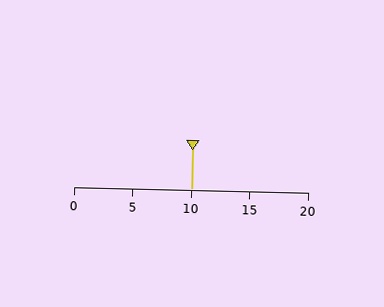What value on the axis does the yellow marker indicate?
The marker indicates approximately 10.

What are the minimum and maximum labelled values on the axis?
The axis runs from 0 to 20.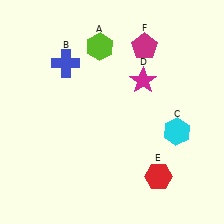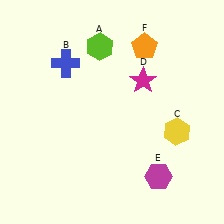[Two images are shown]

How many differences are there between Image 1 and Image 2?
There are 3 differences between the two images.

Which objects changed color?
C changed from cyan to yellow. E changed from red to magenta. F changed from magenta to orange.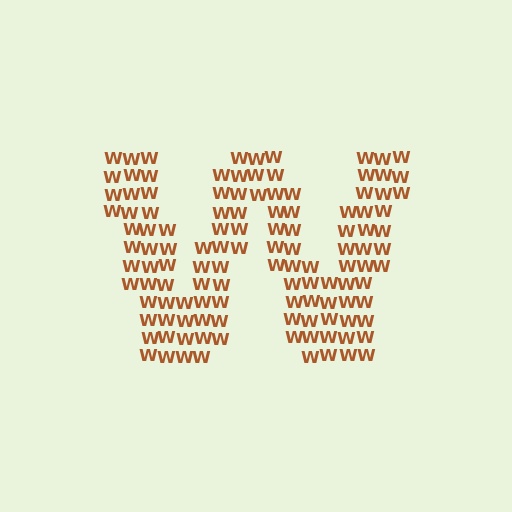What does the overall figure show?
The overall figure shows the letter W.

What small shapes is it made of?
It is made of small letter W's.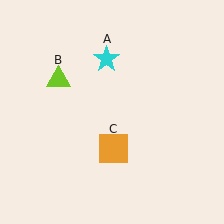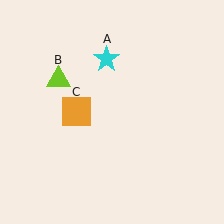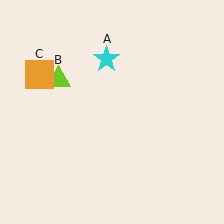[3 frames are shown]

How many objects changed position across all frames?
1 object changed position: orange square (object C).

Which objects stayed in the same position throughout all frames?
Cyan star (object A) and lime triangle (object B) remained stationary.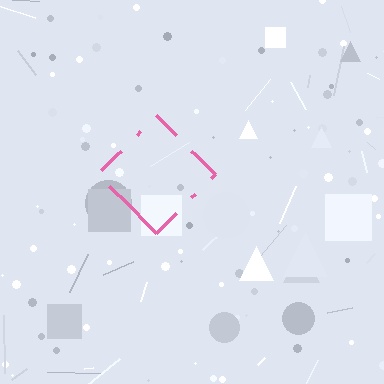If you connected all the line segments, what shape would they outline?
They would outline a diamond.